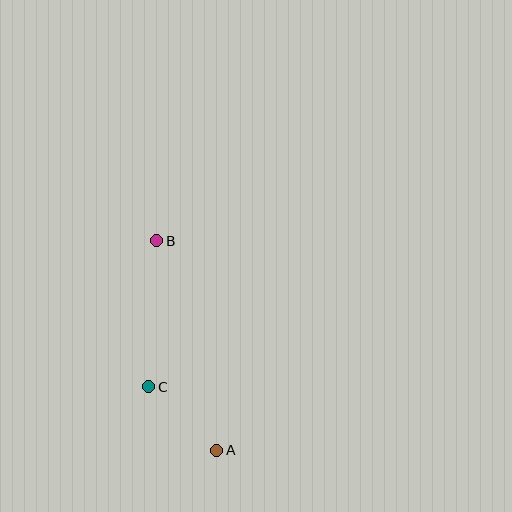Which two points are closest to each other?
Points A and C are closest to each other.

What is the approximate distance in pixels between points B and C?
The distance between B and C is approximately 146 pixels.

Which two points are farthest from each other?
Points A and B are farthest from each other.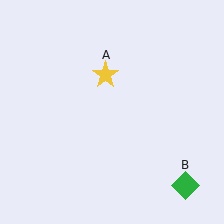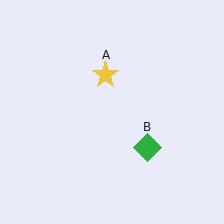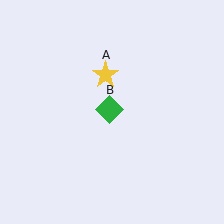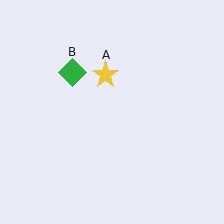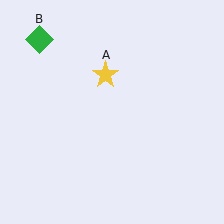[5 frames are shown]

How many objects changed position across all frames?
1 object changed position: green diamond (object B).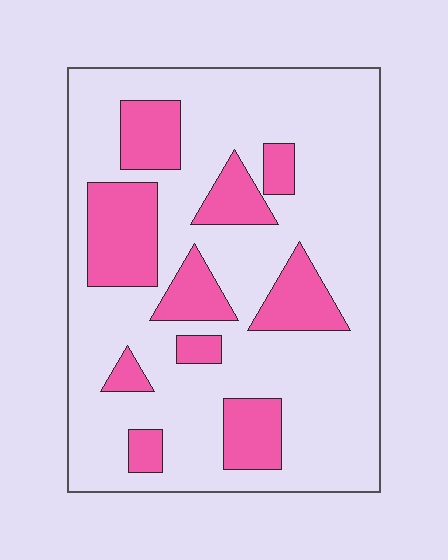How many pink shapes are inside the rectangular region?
10.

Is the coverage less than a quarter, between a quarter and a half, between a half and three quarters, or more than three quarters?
Between a quarter and a half.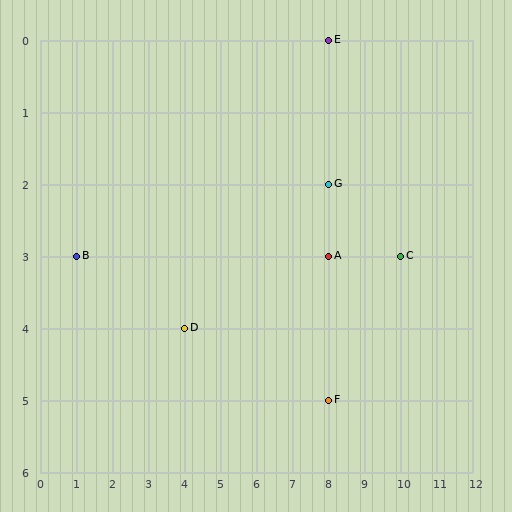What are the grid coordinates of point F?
Point F is at grid coordinates (8, 5).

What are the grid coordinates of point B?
Point B is at grid coordinates (1, 3).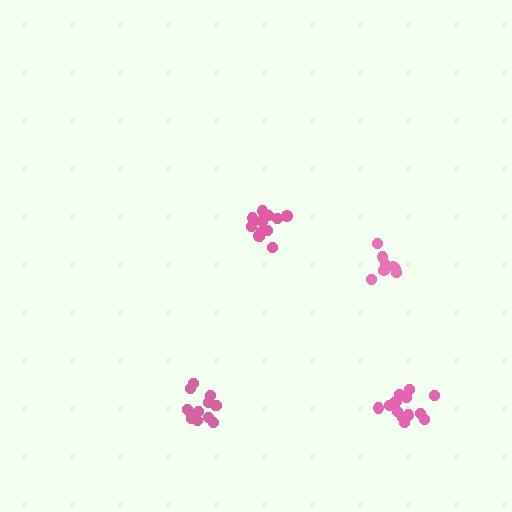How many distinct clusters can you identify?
There are 4 distinct clusters.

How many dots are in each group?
Group 1: 13 dots, Group 2: 8 dots, Group 3: 13 dots, Group 4: 14 dots (48 total).